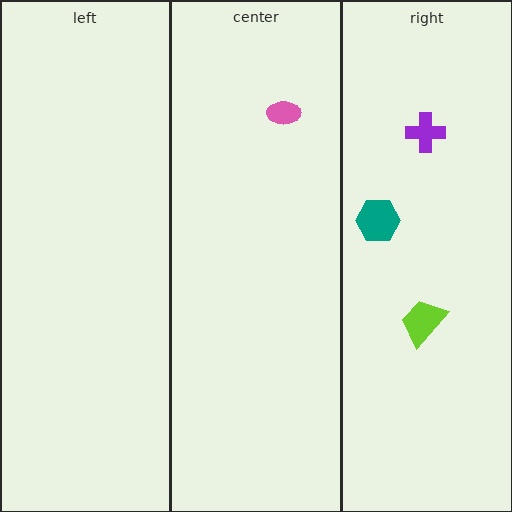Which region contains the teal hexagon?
The right region.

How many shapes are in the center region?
1.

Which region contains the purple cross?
The right region.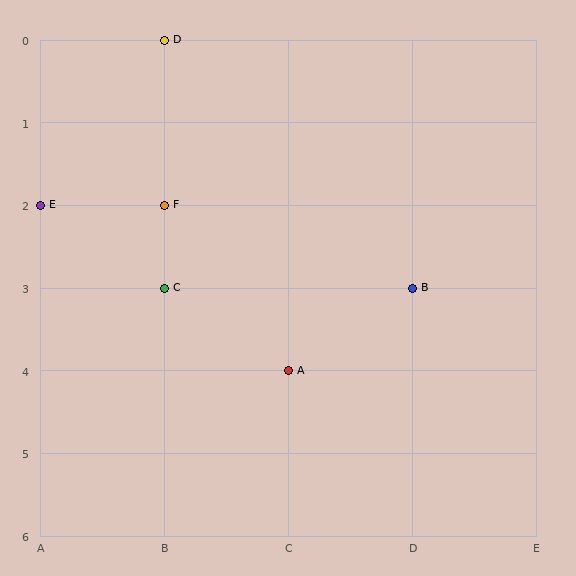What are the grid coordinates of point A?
Point A is at grid coordinates (C, 4).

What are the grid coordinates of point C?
Point C is at grid coordinates (B, 3).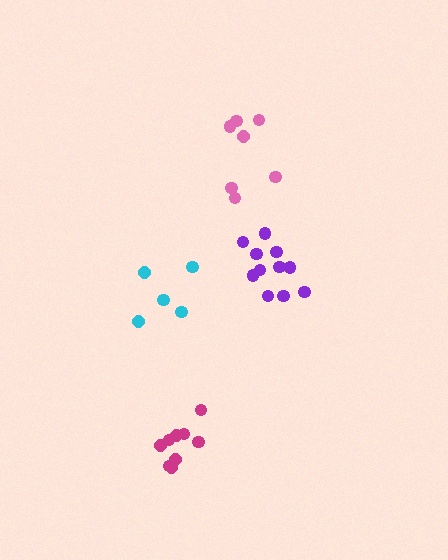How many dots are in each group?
Group 1: 7 dots, Group 2: 9 dots, Group 3: 5 dots, Group 4: 11 dots (32 total).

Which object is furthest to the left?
The cyan cluster is leftmost.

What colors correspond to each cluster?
The clusters are colored: pink, magenta, cyan, purple.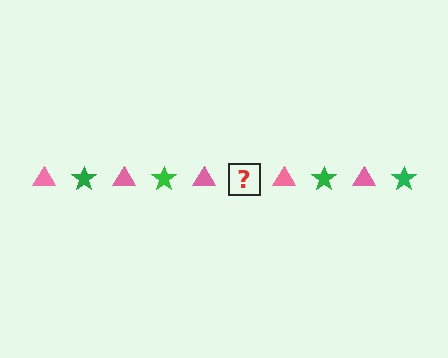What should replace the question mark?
The question mark should be replaced with a green star.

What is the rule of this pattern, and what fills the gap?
The rule is that the pattern alternates between pink triangle and green star. The gap should be filled with a green star.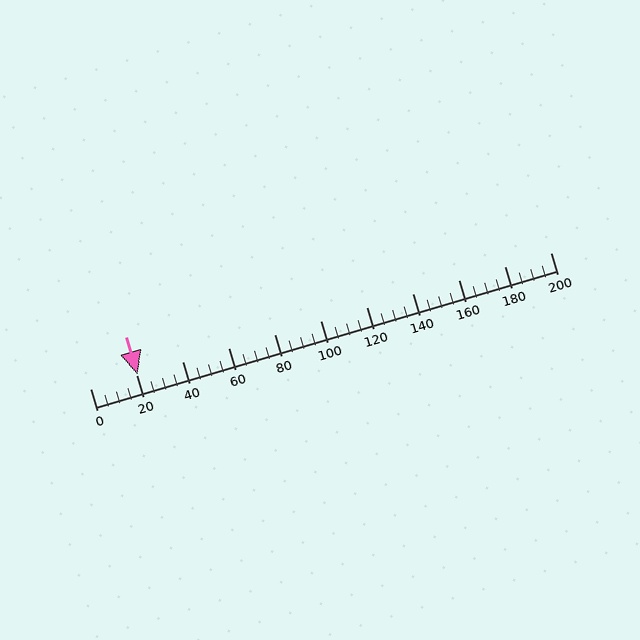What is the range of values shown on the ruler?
The ruler shows values from 0 to 200.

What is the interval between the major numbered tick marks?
The major tick marks are spaced 20 units apart.